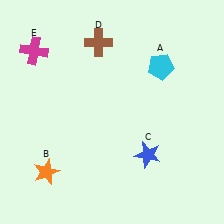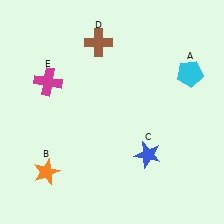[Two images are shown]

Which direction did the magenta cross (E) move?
The magenta cross (E) moved down.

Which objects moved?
The objects that moved are: the cyan pentagon (A), the magenta cross (E).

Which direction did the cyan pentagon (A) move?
The cyan pentagon (A) moved right.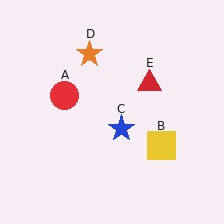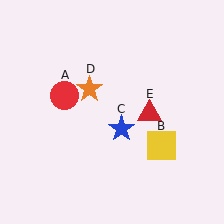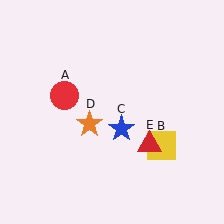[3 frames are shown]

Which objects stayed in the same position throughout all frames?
Red circle (object A) and yellow square (object B) and blue star (object C) remained stationary.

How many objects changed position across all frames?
2 objects changed position: orange star (object D), red triangle (object E).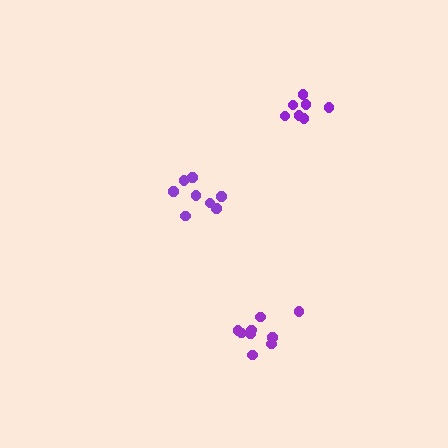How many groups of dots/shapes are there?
There are 3 groups.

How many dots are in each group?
Group 1: 9 dots, Group 2: 8 dots, Group 3: 7 dots (24 total).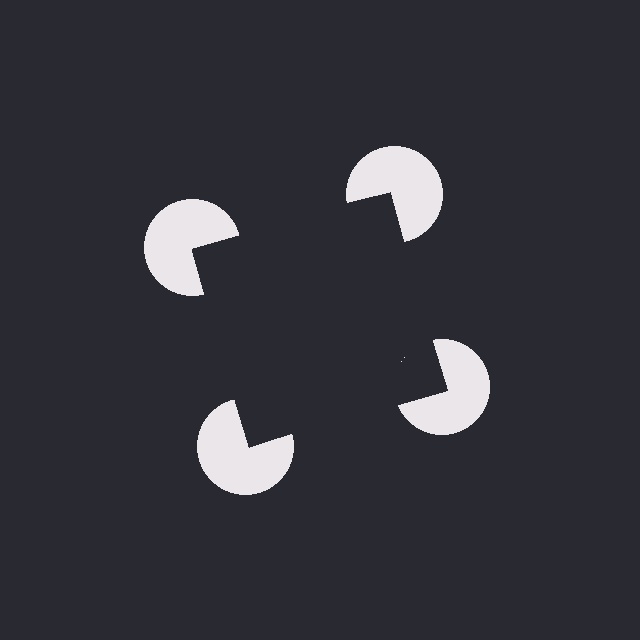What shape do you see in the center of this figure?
An illusory square — its edges are inferred from the aligned wedge cuts in the pac-man discs, not physically drawn.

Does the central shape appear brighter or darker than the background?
It typically appears slightly darker than the background, even though no actual brightness change is drawn.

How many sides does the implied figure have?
4 sides.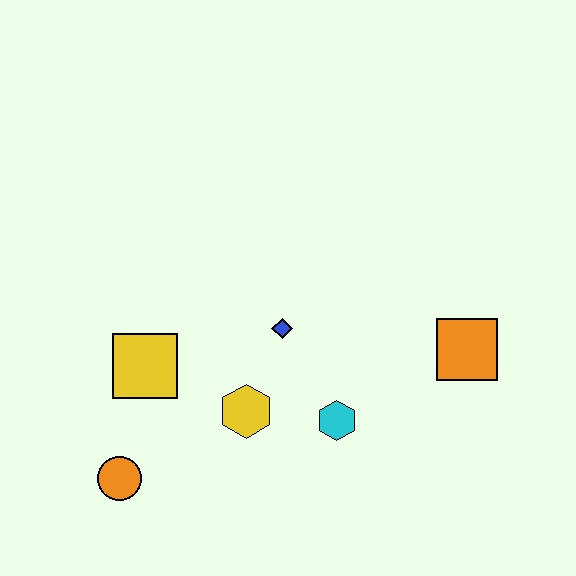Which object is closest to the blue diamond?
The yellow hexagon is closest to the blue diamond.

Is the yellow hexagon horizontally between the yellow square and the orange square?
Yes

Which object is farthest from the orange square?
The orange circle is farthest from the orange square.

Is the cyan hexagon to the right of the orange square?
No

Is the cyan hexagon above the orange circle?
Yes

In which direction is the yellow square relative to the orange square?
The yellow square is to the left of the orange square.